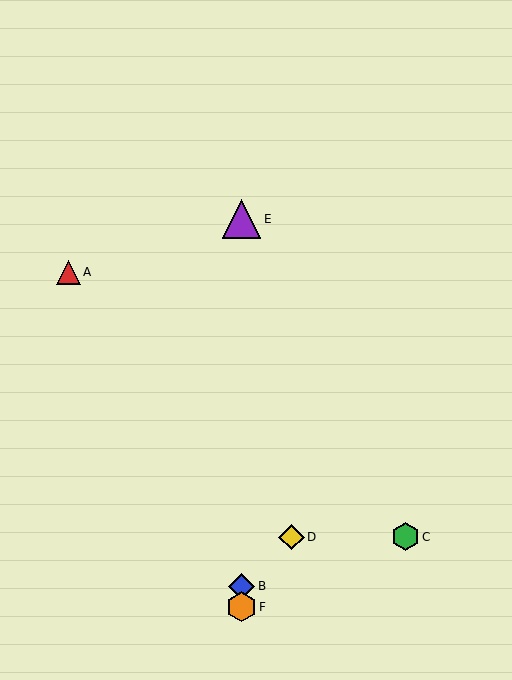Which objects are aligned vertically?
Objects B, E, F are aligned vertically.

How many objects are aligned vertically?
3 objects (B, E, F) are aligned vertically.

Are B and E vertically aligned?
Yes, both are at x≈242.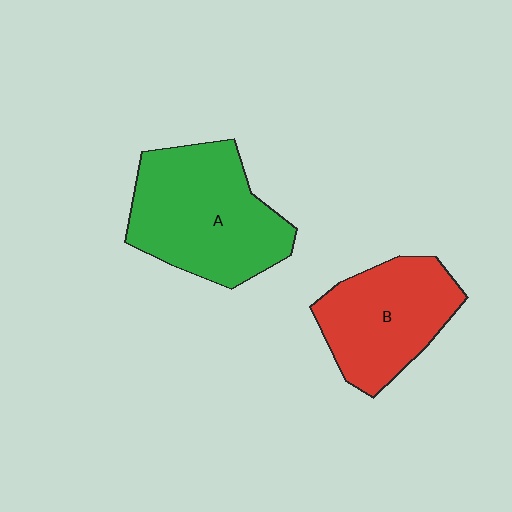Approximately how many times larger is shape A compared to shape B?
Approximately 1.3 times.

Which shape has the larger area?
Shape A (green).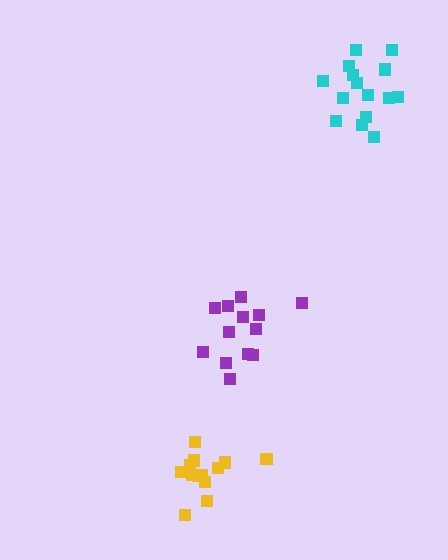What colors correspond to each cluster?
The clusters are colored: purple, cyan, yellow.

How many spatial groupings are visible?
There are 3 spatial groupings.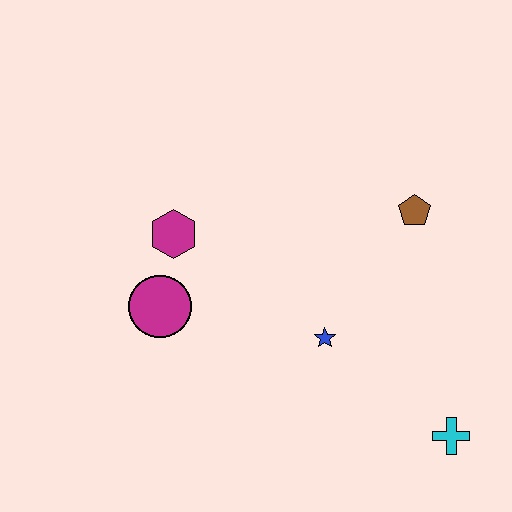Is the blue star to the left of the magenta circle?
No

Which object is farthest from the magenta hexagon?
The cyan cross is farthest from the magenta hexagon.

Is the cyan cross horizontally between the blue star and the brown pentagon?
No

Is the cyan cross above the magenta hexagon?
No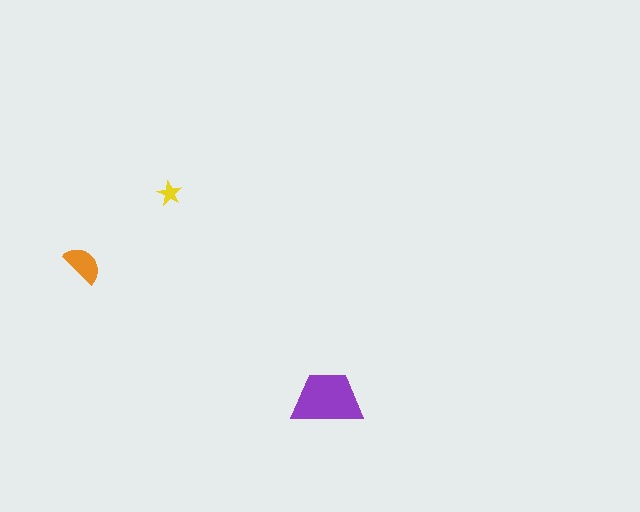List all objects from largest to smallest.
The purple trapezoid, the orange semicircle, the yellow star.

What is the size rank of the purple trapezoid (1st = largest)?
1st.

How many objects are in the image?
There are 3 objects in the image.